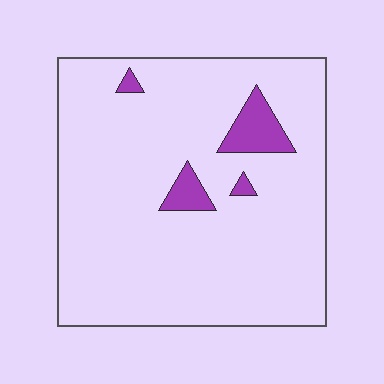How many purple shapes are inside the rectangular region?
4.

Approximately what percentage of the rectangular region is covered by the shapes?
Approximately 5%.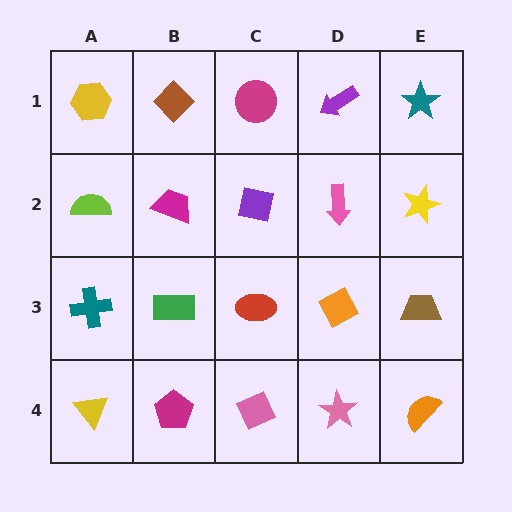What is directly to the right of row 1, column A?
A brown diamond.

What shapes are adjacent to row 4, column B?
A green rectangle (row 3, column B), a yellow triangle (row 4, column A), a pink diamond (row 4, column C).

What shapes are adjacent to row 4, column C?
A red ellipse (row 3, column C), a magenta pentagon (row 4, column B), a pink star (row 4, column D).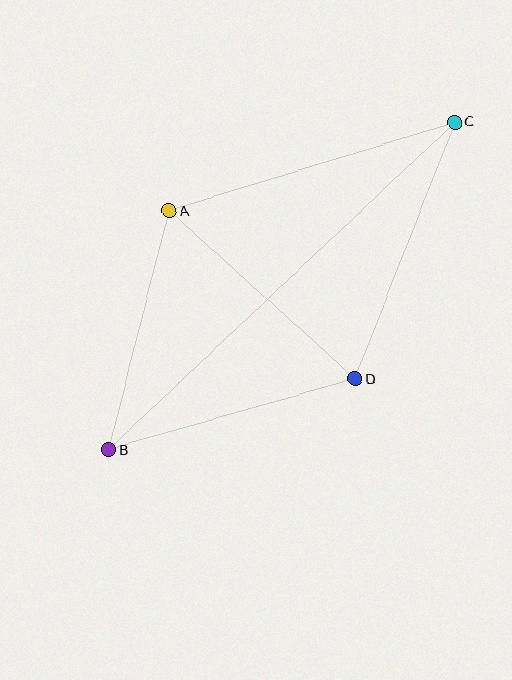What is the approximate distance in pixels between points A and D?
The distance between A and D is approximately 251 pixels.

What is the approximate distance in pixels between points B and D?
The distance between B and D is approximately 256 pixels.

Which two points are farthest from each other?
Points B and C are farthest from each other.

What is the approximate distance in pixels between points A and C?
The distance between A and C is approximately 299 pixels.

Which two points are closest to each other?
Points A and B are closest to each other.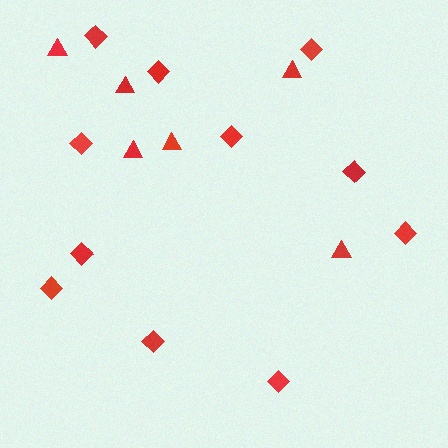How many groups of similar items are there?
There are 2 groups: one group of triangles (6) and one group of diamonds (11).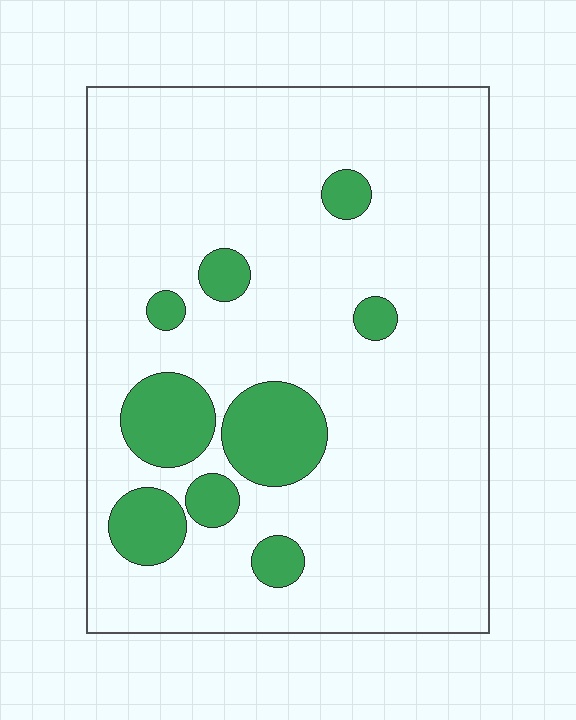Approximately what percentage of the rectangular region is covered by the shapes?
Approximately 15%.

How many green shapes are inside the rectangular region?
9.